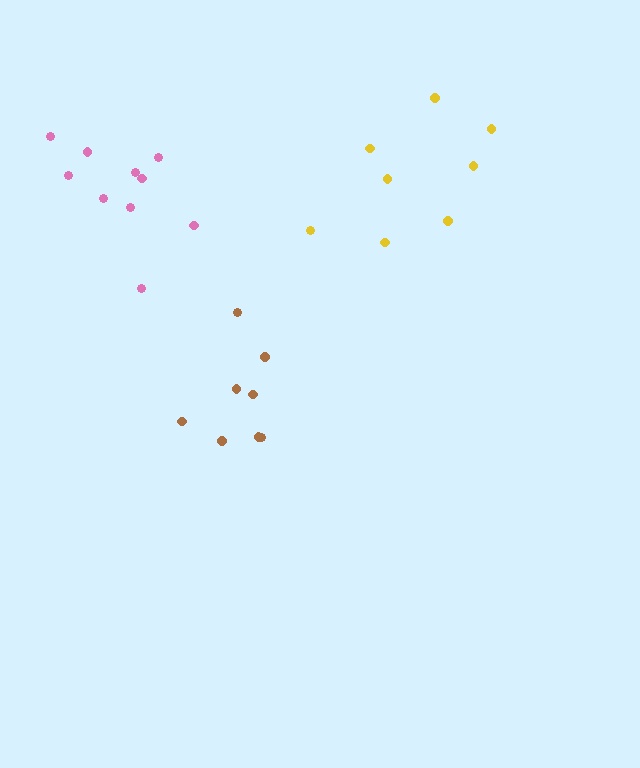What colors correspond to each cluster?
The clusters are colored: brown, pink, yellow.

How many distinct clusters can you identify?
There are 3 distinct clusters.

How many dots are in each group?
Group 1: 8 dots, Group 2: 10 dots, Group 3: 8 dots (26 total).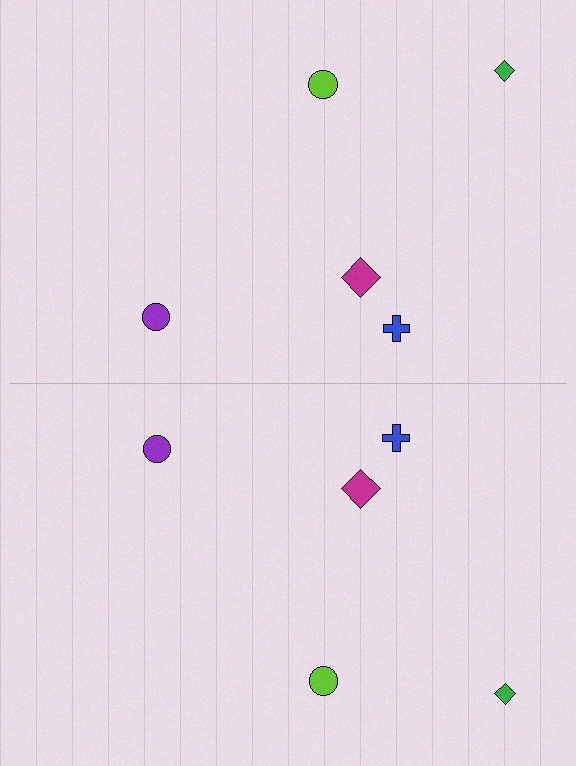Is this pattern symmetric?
Yes, this pattern has bilateral (reflection) symmetry.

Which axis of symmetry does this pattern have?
The pattern has a horizontal axis of symmetry running through the center of the image.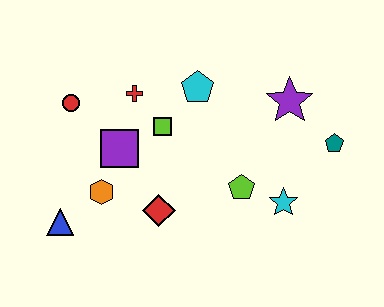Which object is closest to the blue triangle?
The orange hexagon is closest to the blue triangle.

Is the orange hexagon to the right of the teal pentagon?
No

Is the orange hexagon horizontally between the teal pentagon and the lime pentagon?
No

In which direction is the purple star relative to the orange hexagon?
The purple star is to the right of the orange hexagon.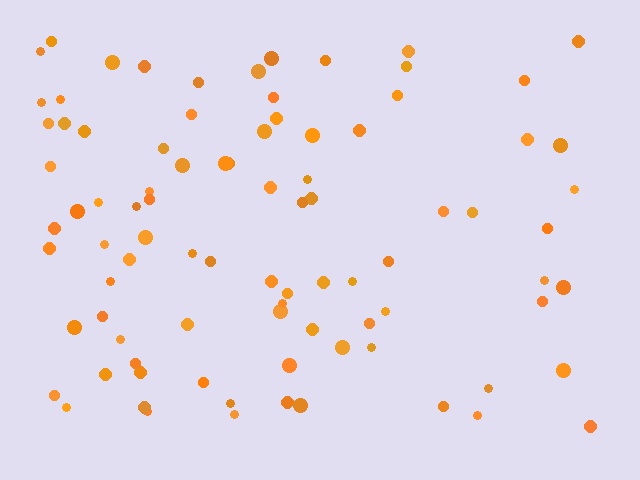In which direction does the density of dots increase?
From right to left, with the left side densest.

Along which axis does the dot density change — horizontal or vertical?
Horizontal.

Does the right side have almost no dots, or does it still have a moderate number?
Still a moderate number, just noticeably fewer than the left.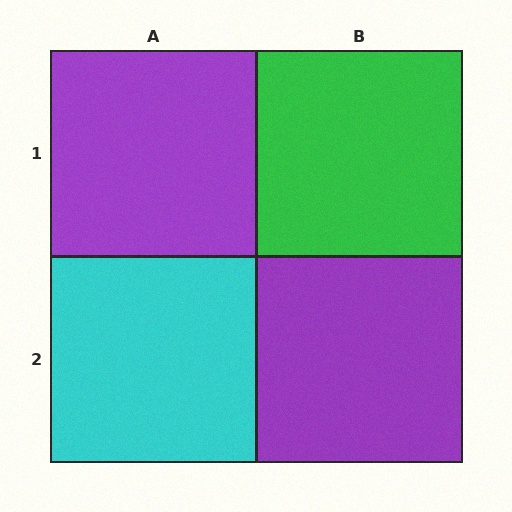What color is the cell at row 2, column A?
Cyan.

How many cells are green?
1 cell is green.